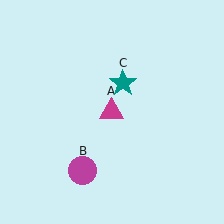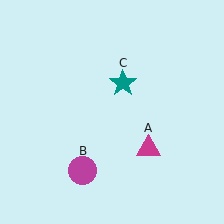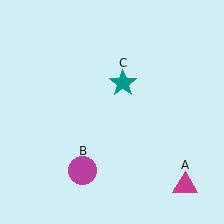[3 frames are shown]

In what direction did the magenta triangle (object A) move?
The magenta triangle (object A) moved down and to the right.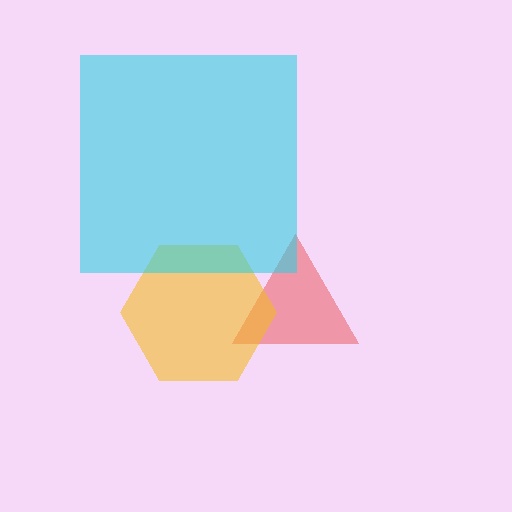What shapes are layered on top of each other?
The layered shapes are: a red triangle, a yellow hexagon, a cyan square.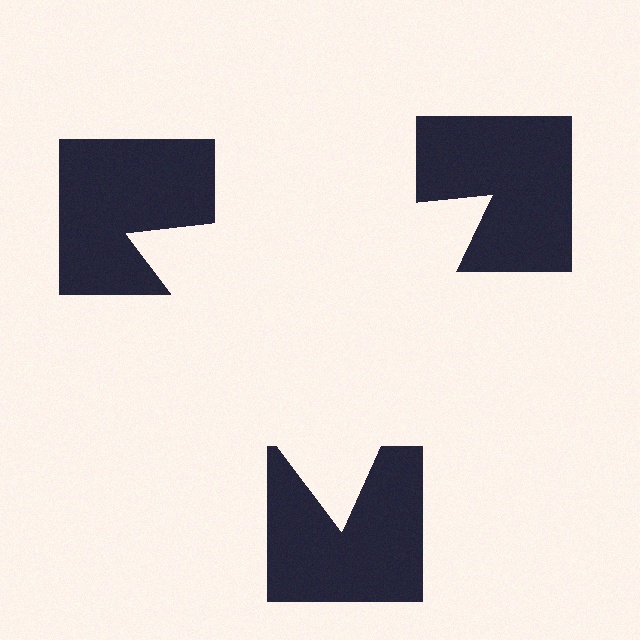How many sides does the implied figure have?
3 sides.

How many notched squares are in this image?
There are 3 — one at each vertex of the illusory triangle.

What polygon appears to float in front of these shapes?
An illusory triangle — its edges are inferred from the aligned wedge cuts in the notched squares, not physically drawn.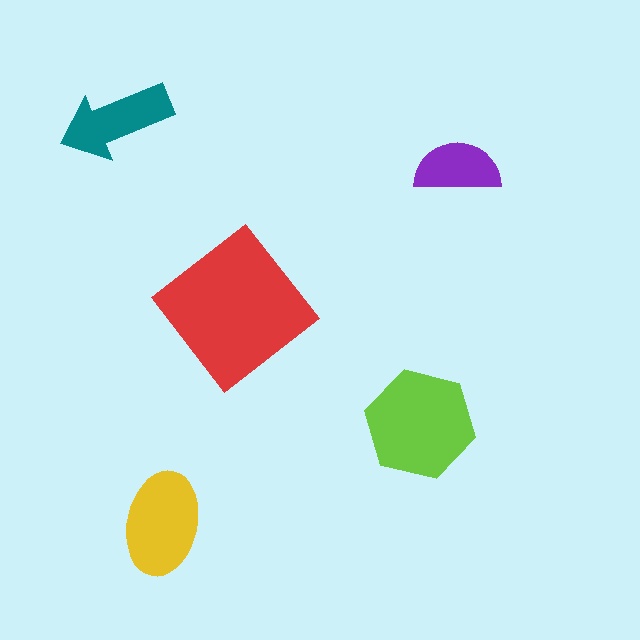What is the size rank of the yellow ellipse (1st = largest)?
3rd.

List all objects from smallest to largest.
The purple semicircle, the teal arrow, the yellow ellipse, the lime hexagon, the red diamond.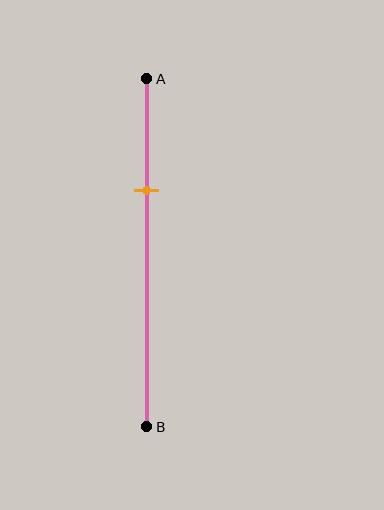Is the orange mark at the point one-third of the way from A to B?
Yes, the mark is approximately at the one-third point.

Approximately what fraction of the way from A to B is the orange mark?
The orange mark is approximately 30% of the way from A to B.